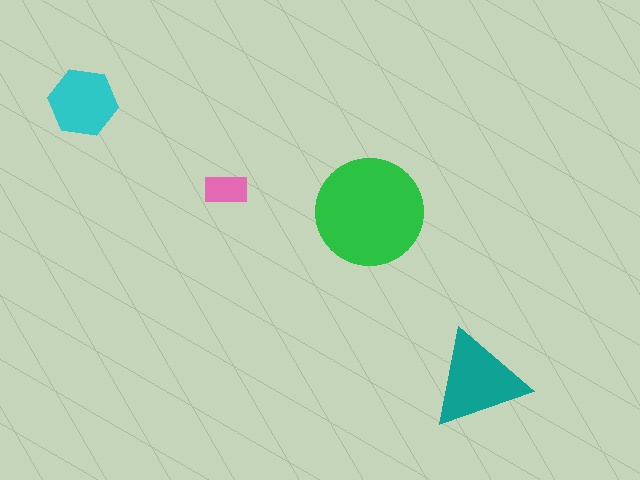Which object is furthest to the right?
The teal triangle is rightmost.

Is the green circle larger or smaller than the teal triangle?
Larger.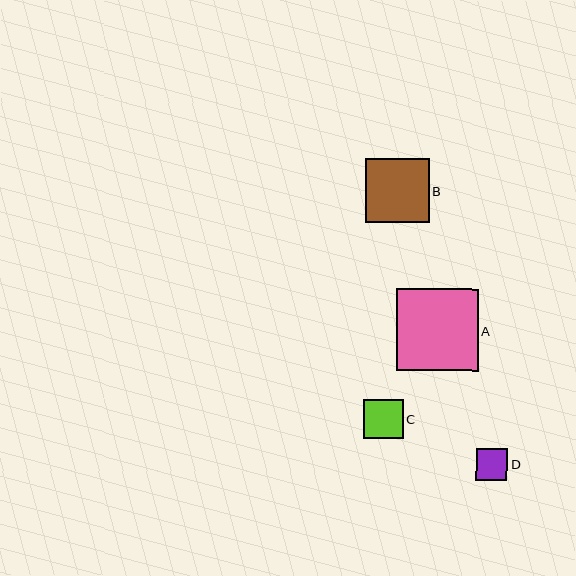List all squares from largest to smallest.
From largest to smallest: A, B, C, D.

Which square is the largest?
Square A is the largest with a size of approximately 82 pixels.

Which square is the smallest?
Square D is the smallest with a size of approximately 31 pixels.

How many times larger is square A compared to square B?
Square A is approximately 1.3 times the size of square B.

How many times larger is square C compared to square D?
Square C is approximately 1.3 times the size of square D.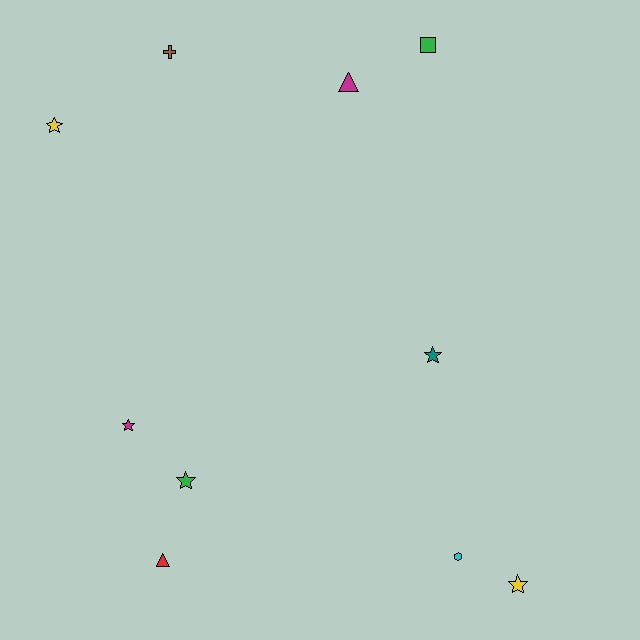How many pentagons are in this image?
There are no pentagons.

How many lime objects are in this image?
There are no lime objects.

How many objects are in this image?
There are 10 objects.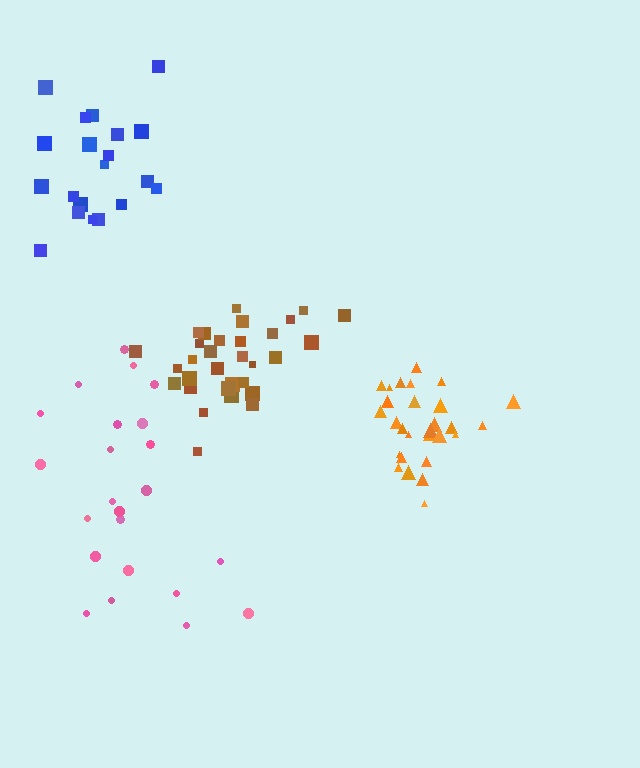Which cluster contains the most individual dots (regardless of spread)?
Brown (31).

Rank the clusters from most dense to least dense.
orange, brown, blue, pink.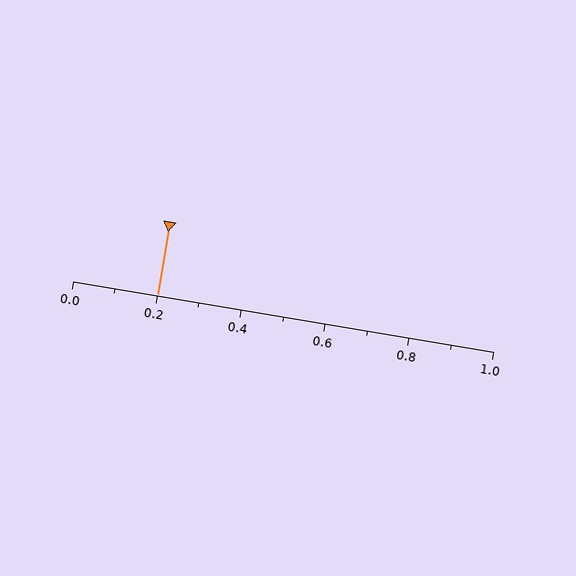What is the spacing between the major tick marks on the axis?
The major ticks are spaced 0.2 apart.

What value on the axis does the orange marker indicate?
The marker indicates approximately 0.2.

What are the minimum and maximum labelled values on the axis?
The axis runs from 0.0 to 1.0.